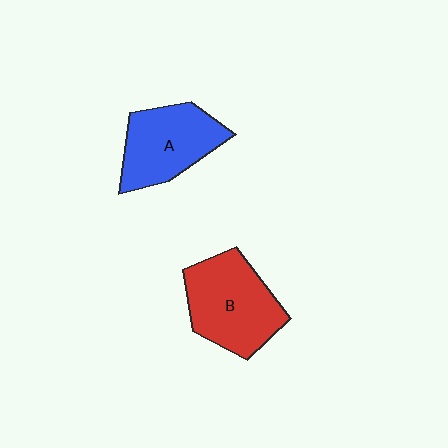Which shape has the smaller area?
Shape A (blue).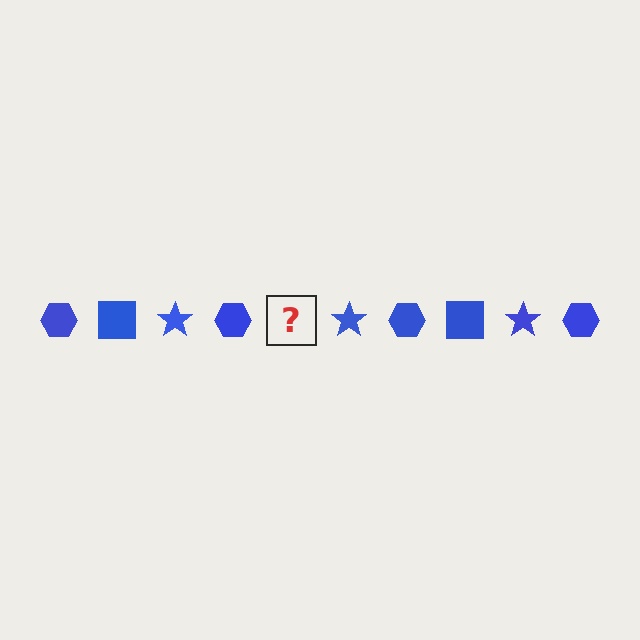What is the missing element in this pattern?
The missing element is a blue square.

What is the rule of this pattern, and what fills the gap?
The rule is that the pattern cycles through hexagon, square, star shapes in blue. The gap should be filled with a blue square.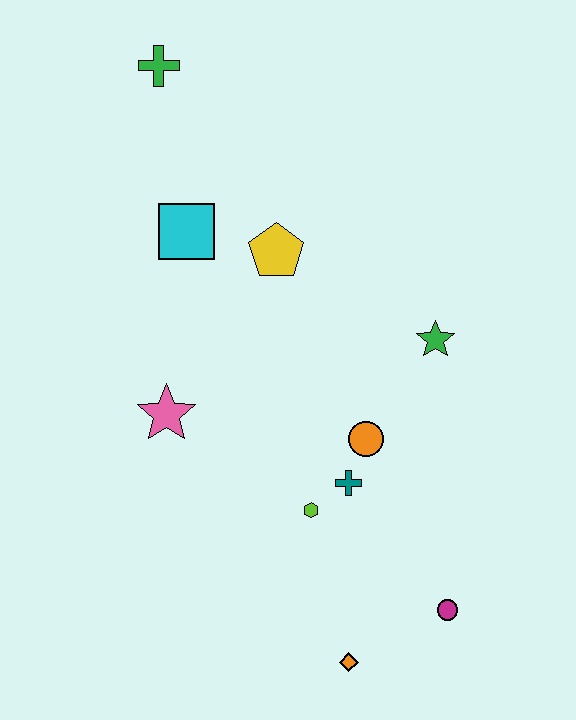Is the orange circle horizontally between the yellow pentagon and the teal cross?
No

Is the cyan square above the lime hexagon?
Yes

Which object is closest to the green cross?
The cyan square is closest to the green cross.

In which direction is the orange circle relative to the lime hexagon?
The orange circle is above the lime hexagon.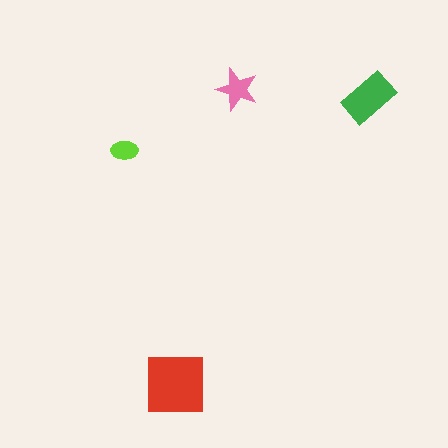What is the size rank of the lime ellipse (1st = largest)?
4th.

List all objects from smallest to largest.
The lime ellipse, the pink star, the green rectangle, the red square.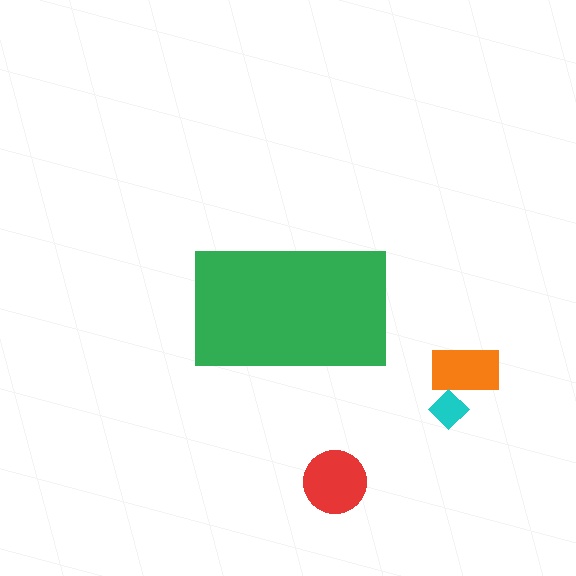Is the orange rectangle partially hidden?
No, the orange rectangle is fully visible.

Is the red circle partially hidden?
No, the red circle is fully visible.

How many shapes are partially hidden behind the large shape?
0 shapes are partially hidden.